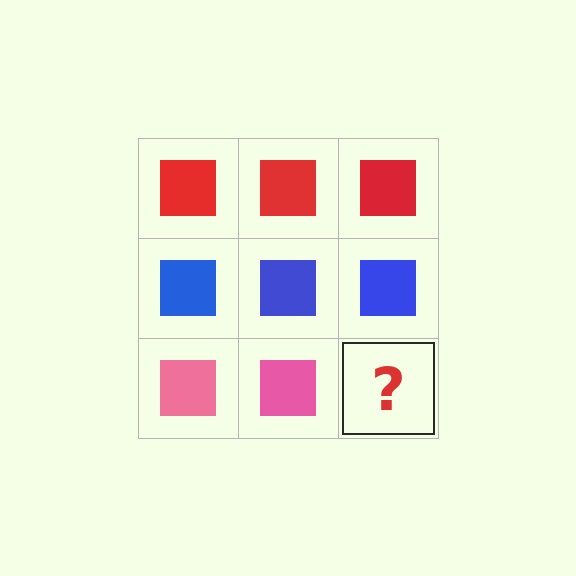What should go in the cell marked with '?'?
The missing cell should contain a pink square.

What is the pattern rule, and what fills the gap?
The rule is that each row has a consistent color. The gap should be filled with a pink square.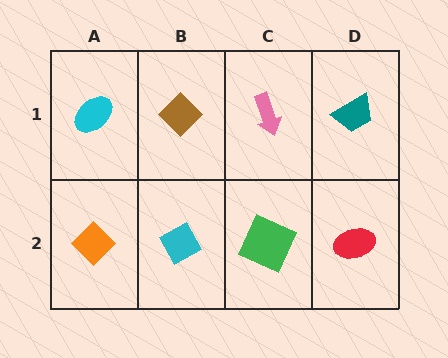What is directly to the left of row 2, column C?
A cyan diamond.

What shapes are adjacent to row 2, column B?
A brown diamond (row 1, column B), an orange diamond (row 2, column A), a green square (row 2, column C).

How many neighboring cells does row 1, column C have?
3.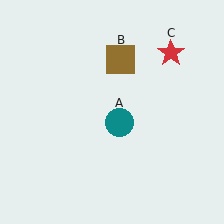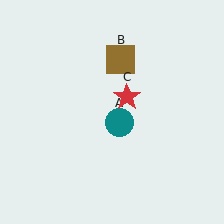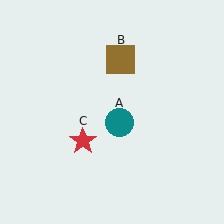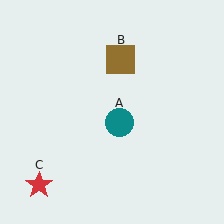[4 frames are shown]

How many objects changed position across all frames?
1 object changed position: red star (object C).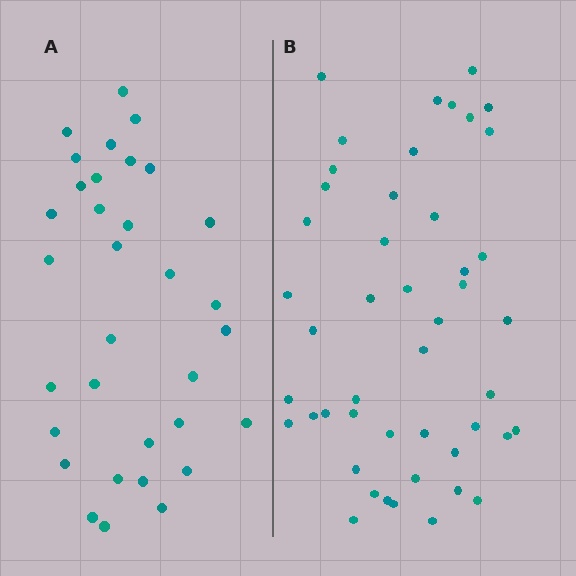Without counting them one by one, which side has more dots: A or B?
Region B (the right region) has more dots.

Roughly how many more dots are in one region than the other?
Region B has approximately 15 more dots than region A.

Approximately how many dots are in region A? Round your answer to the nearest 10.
About 30 dots. (The exact count is 33, which rounds to 30.)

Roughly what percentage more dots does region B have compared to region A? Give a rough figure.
About 40% more.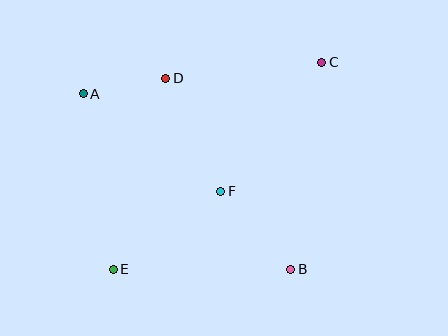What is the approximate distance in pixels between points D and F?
The distance between D and F is approximately 126 pixels.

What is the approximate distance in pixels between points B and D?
The distance between B and D is approximately 228 pixels.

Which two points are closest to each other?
Points A and D are closest to each other.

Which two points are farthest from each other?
Points C and E are farthest from each other.